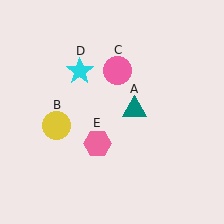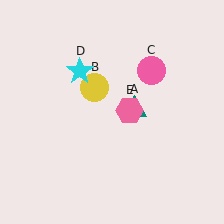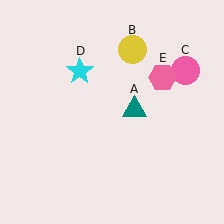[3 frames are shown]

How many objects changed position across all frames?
3 objects changed position: yellow circle (object B), pink circle (object C), pink hexagon (object E).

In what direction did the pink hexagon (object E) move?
The pink hexagon (object E) moved up and to the right.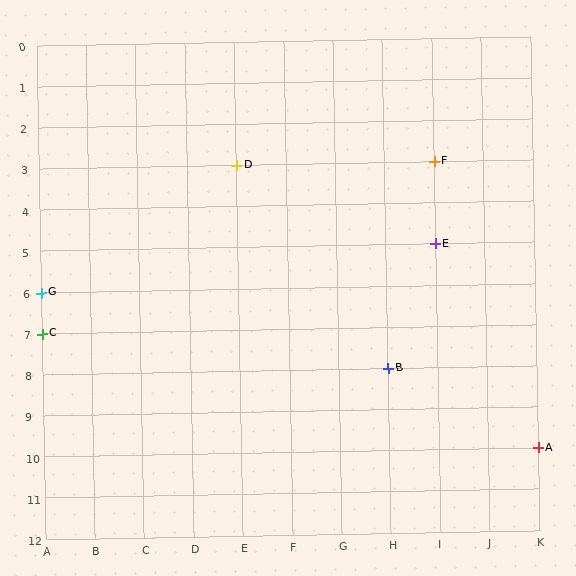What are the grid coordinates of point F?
Point F is at grid coordinates (I, 3).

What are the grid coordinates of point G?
Point G is at grid coordinates (A, 6).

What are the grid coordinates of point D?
Point D is at grid coordinates (E, 3).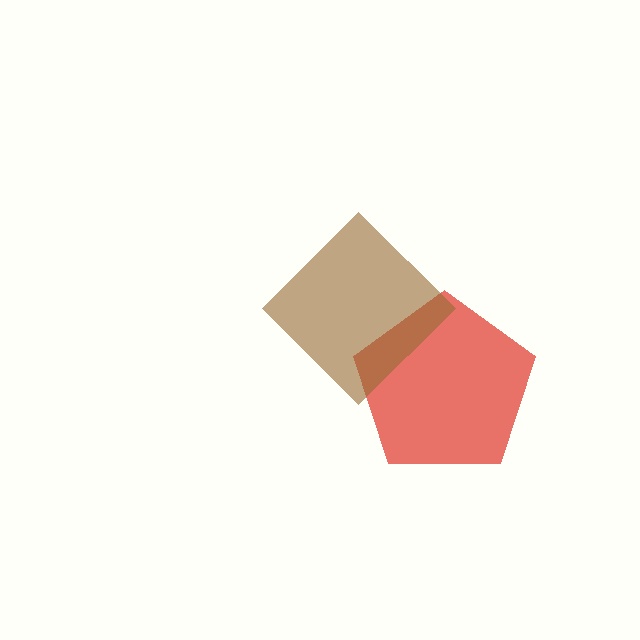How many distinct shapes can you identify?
There are 2 distinct shapes: a red pentagon, a brown diamond.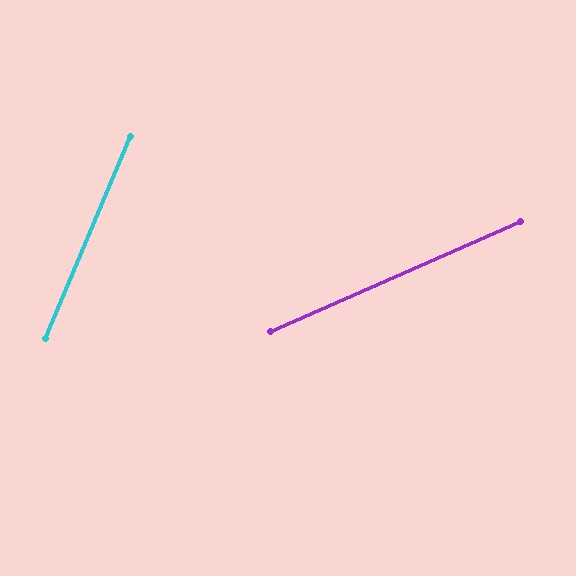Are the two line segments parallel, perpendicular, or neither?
Neither parallel nor perpendicular — they differ by about 43°.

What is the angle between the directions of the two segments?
Approximately 43 degrees.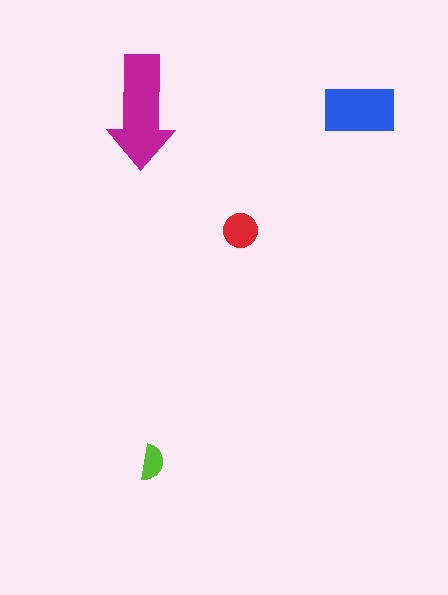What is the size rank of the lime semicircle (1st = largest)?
4th.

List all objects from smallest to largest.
The lime semicircle, the red circle, the blue rectangle, the magenta arrow.